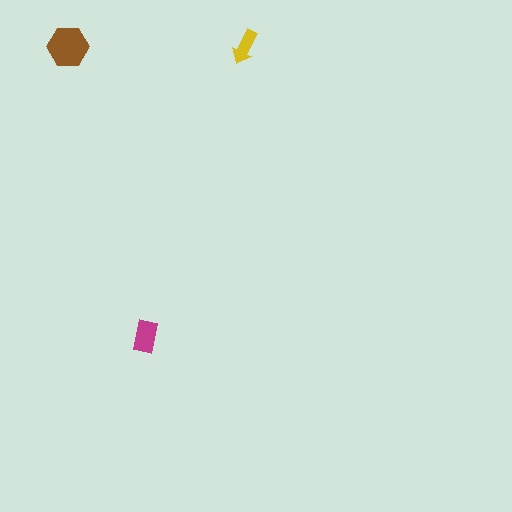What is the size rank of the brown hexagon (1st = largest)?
1st.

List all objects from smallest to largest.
The yellow arrow, the magenta rectangle, the brown hexagon.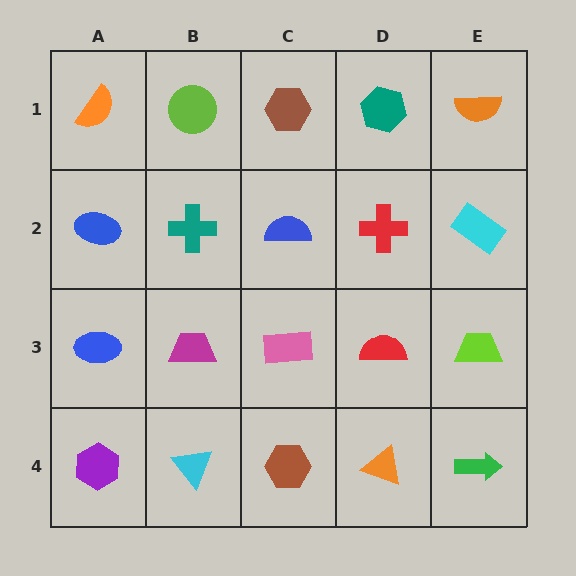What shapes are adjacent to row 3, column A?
A blue ellipse (row 2, column A), a purple hexagon (row 4, column A), a magenta trapezoid (row 3, column B).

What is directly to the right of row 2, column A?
A teal cross.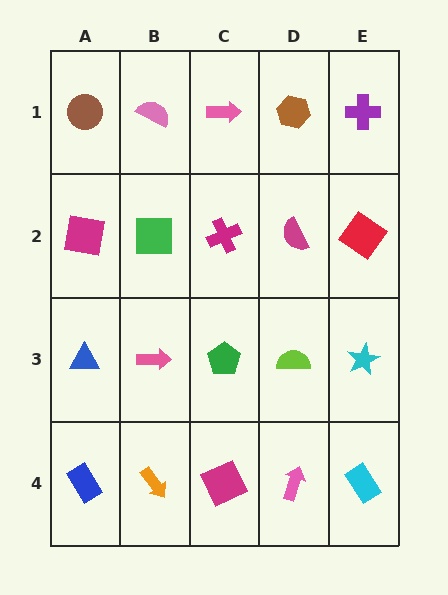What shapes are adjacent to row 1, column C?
A magenta cross (row 2, column C), a pink semicircle (row 1, column B), a brown hexagon (row 1, column D).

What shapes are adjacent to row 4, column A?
A blue triangle (row 3, column A), an orange arrow (row 4, column B).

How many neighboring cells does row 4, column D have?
3.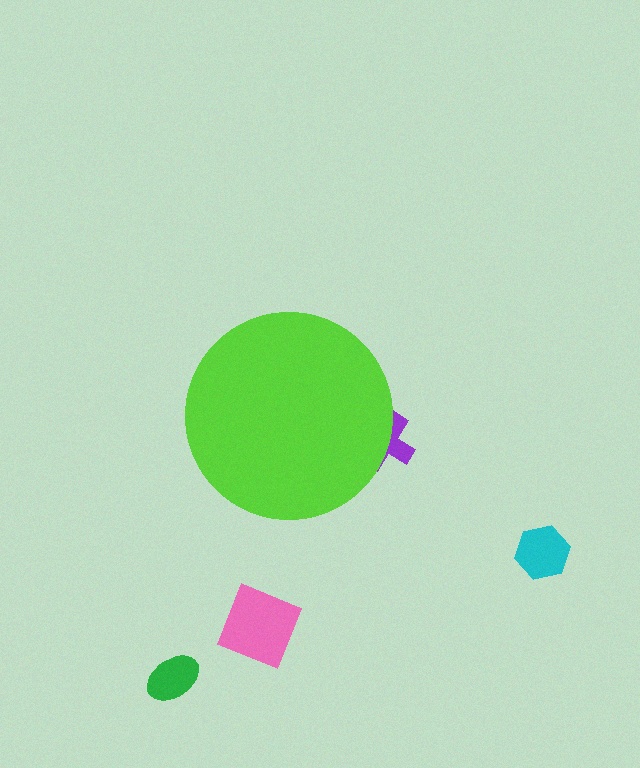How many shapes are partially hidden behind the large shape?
1 shape is partially hidden.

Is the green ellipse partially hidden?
No, the green ellipse is fully visible.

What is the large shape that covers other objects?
A lime circle.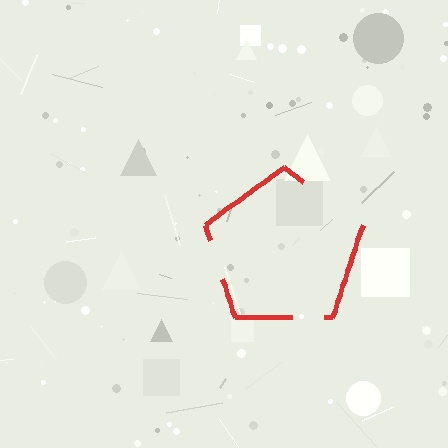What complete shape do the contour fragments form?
The contour fragments form a pentagon.